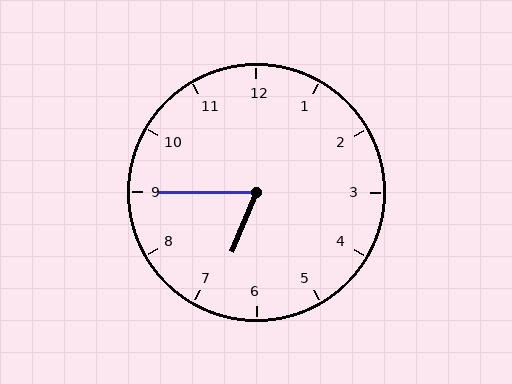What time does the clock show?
6:45.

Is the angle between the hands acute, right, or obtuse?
It is acute.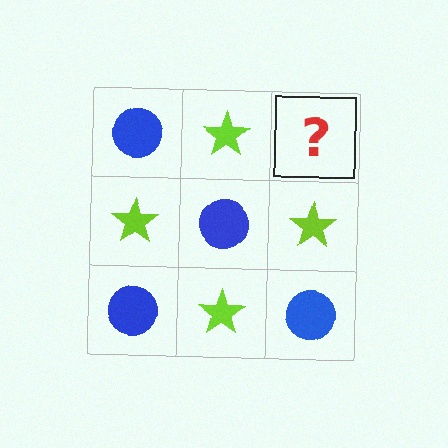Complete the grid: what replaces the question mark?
The question mark should be replaced with a blue circle.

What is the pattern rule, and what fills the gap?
The rule is that it alternates blue circle and lime star in a checkerboard pattern. The gap should be filled with a blue circle.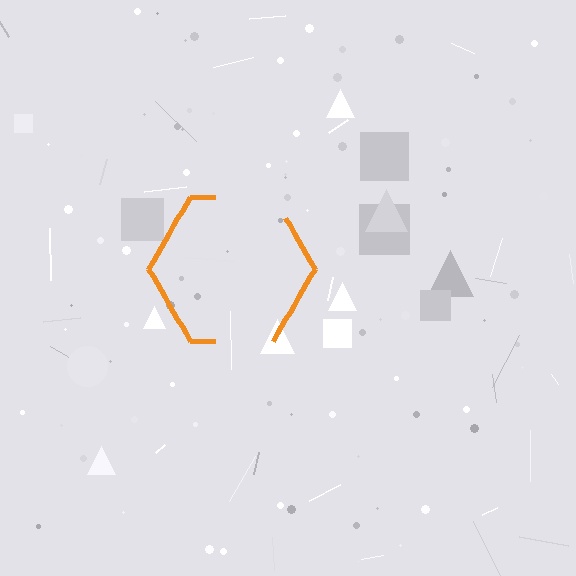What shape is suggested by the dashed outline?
The dashed outline suggests a hexagon.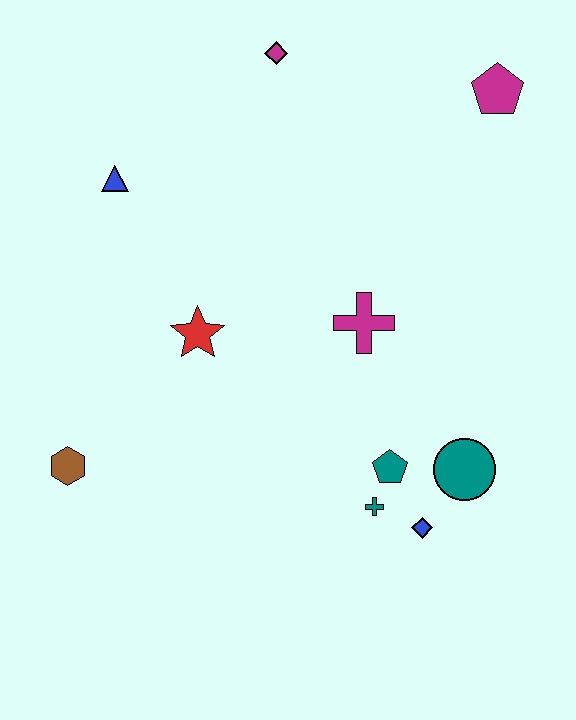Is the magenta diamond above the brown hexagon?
Yes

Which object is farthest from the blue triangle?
The blue diamond is farthest from the blue triangle.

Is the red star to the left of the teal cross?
Yes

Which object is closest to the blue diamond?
The teal cross is closest to the blue diamond.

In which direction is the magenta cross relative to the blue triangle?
The magenta cross is to the right of the blue triangle.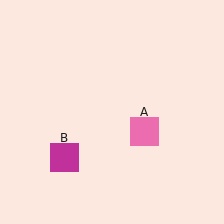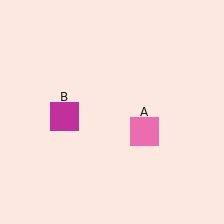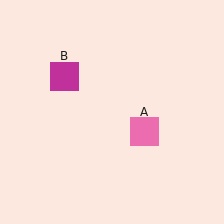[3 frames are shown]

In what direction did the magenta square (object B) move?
The magenta square (object B) moved up.